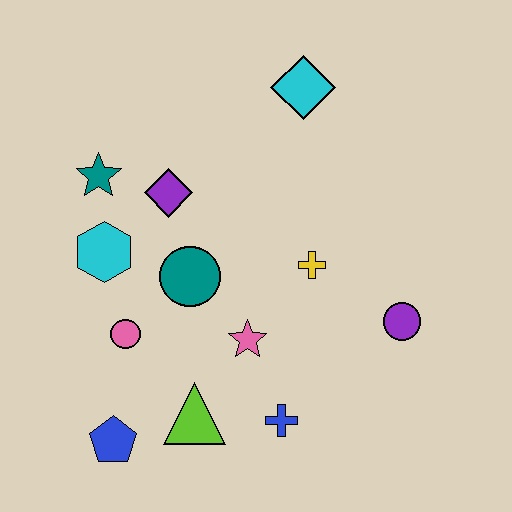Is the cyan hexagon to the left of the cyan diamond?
Yes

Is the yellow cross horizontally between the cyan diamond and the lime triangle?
No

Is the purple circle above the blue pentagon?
Yes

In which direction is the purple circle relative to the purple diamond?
The purple circle is to the right of the purple diamond.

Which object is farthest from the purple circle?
The teal star is farthest from the purple circle.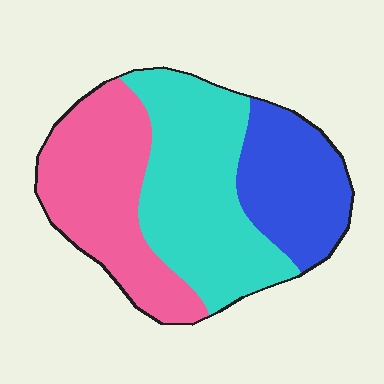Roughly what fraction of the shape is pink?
Pink covers around 35% of the shape.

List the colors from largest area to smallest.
From largest to smallest: cyan, pink, blue.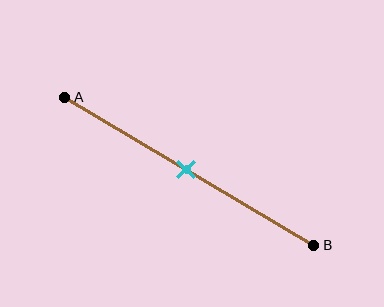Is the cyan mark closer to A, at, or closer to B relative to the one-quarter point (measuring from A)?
The cyan mark is closer to point B than the one-quarter point of segment AB.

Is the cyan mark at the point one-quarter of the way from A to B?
No, the mark is at about 50% from A, not at the 25% one-quarter point.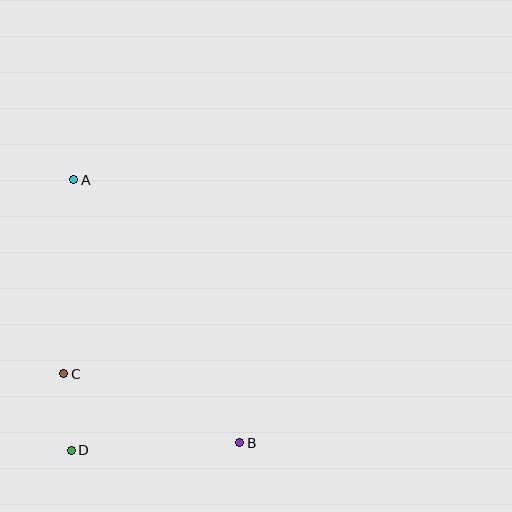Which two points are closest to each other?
Points C and D are closest to each other.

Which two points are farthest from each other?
Points A and B are farthest from each other.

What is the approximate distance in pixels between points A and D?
The distance between A and D is approximately 271 pixels.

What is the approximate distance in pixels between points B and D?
The distance between B and D is approximately 168 pixels.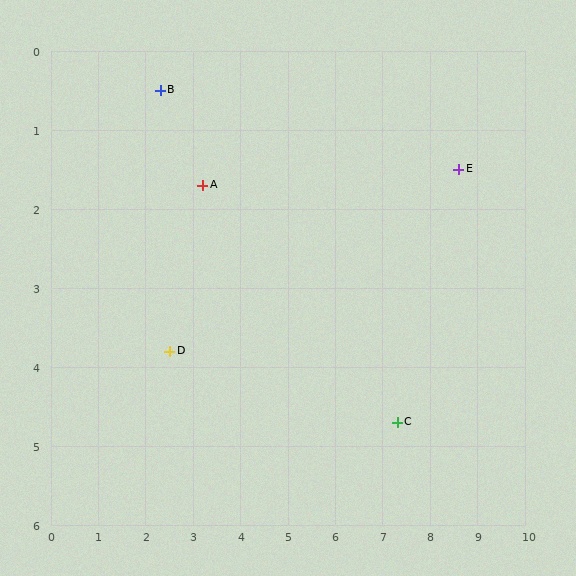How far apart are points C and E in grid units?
Points C and E are about 3.5 grid units apart.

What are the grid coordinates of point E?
Point E is at approximately (8.6, 1.5).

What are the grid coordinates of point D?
Point D is at approximately (2.5, 3.8).